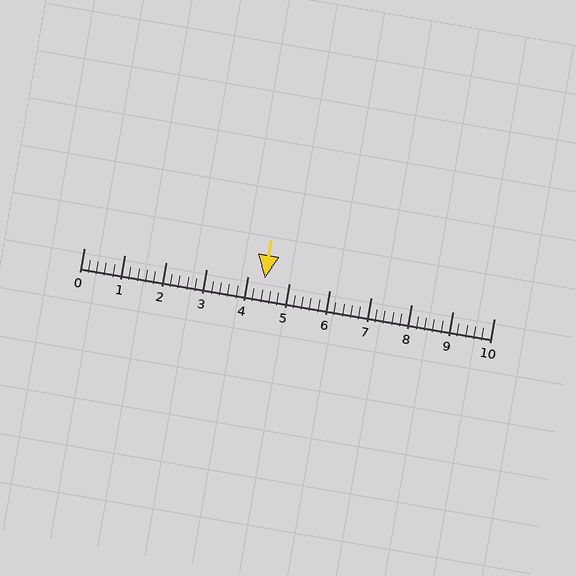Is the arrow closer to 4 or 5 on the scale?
The arrow is closer to 4.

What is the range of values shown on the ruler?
The ruler shows values from 0 to 10.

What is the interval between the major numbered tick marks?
The major tick marks are spaced 1 units apart.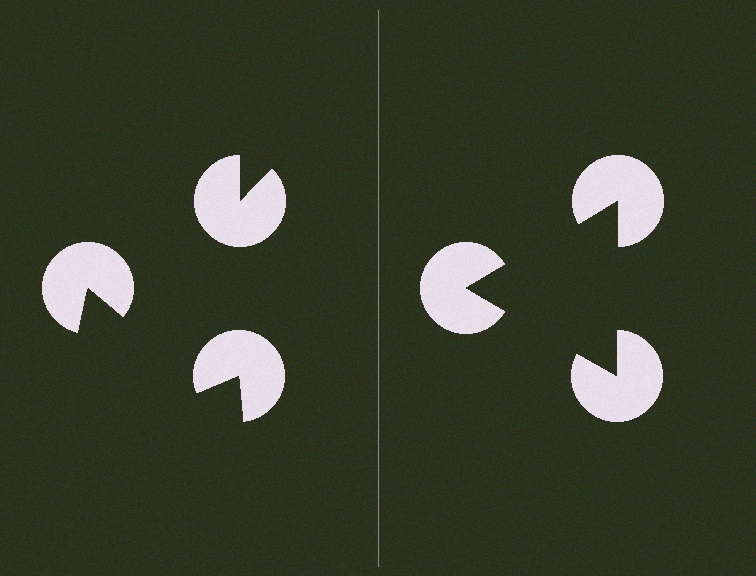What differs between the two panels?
The pac-man discs are positioned identically on both sides; only the wedge orientations differ. On the right they align to a triangle; on the left they are misaligned.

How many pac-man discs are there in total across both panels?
6 — 3 on each side.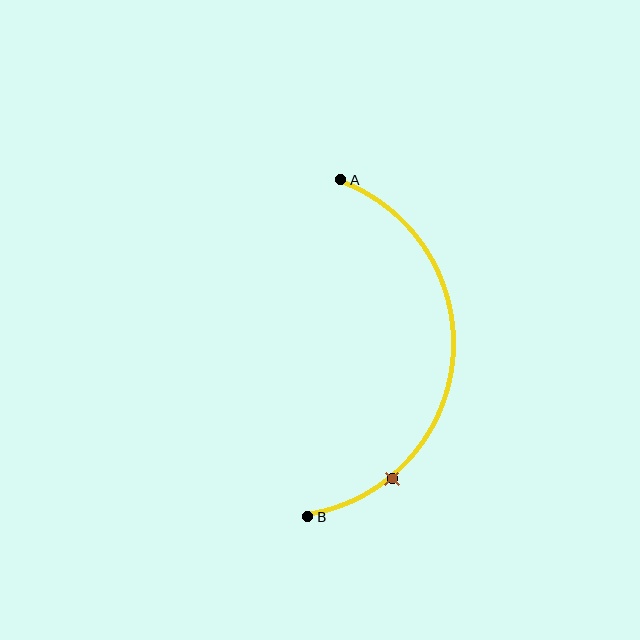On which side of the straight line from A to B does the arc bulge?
The arc bulges to the right of the straight line connecting A and B.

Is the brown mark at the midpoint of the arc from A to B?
No. The brown mark lies on the arc but is closer to endpoint B. The arc midpoint would be at the point on the curve equidistant along the arc from both A and B.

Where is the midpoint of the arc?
The arc midpoint is the point on the curve farthest from the straight line joining A and B. It sits to the right of that line.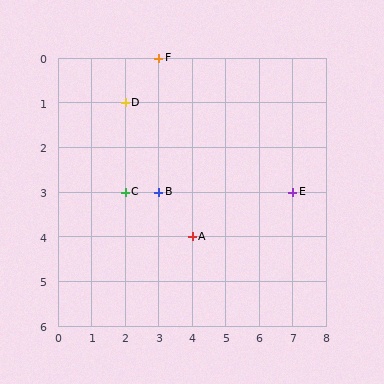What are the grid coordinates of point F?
Point F is at grid coordinates (3, 0).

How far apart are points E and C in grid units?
Points E and C are 5 columns apart.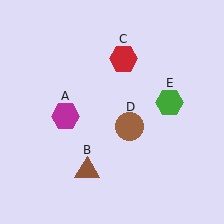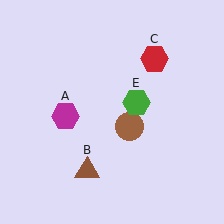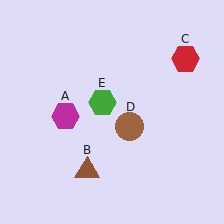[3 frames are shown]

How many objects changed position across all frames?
2 objects changed position: red hexagon (object C), green hexagon (object E).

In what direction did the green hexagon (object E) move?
The green hexagon (object E) moved left.